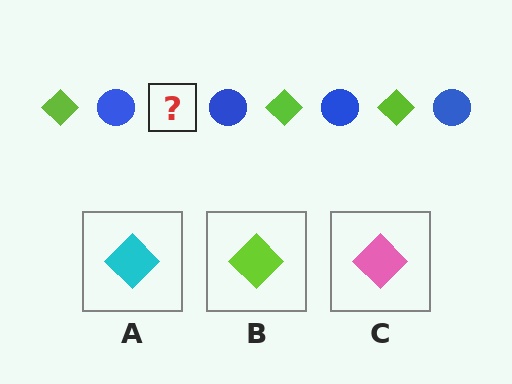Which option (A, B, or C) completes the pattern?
B.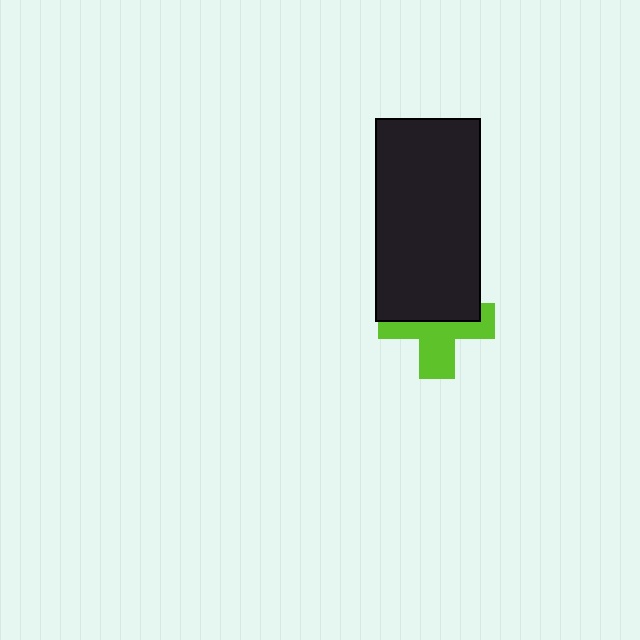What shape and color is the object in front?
The object in front is a black rectangle.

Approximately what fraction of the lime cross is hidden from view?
Roughly 47% of the lime cross is hidden behind the black rectangle.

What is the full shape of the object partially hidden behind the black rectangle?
The partially hidden object is a lime cross.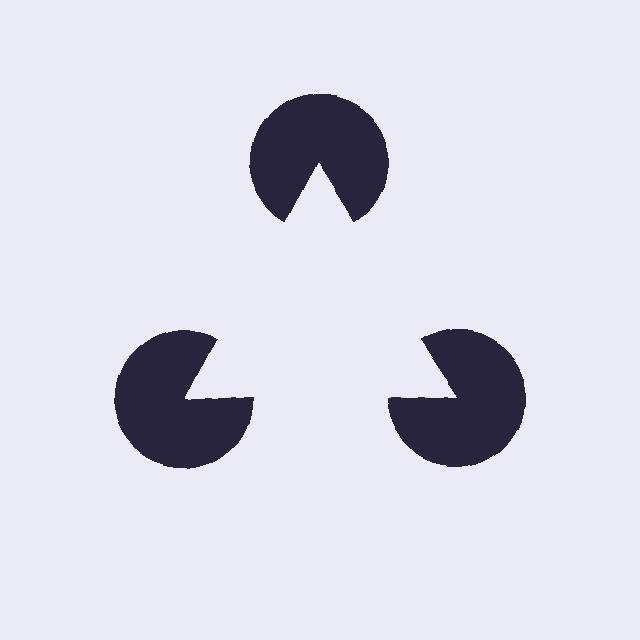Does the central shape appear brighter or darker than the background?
It typically appears slightly brighter than the background, even though no actual brightness change is drawn.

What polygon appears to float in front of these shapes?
An illusory triangle — its edges are inferred from the aligned wedge cuts in the pac-man discs, not physically drawn.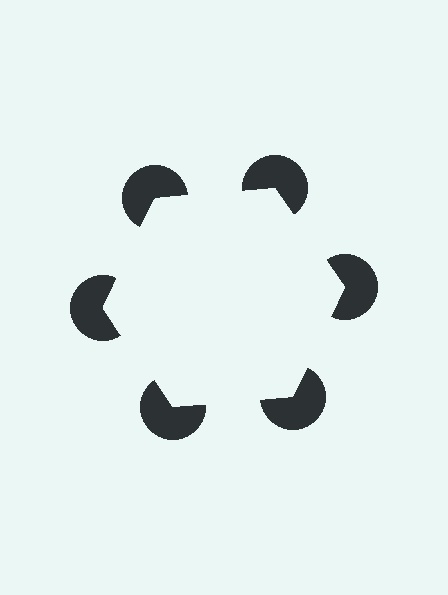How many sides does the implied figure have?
6 sides.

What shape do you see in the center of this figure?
An illusory hexagon — its edges are inferred from the aligned wedge cuts in the pac-man discs, not physically drawn.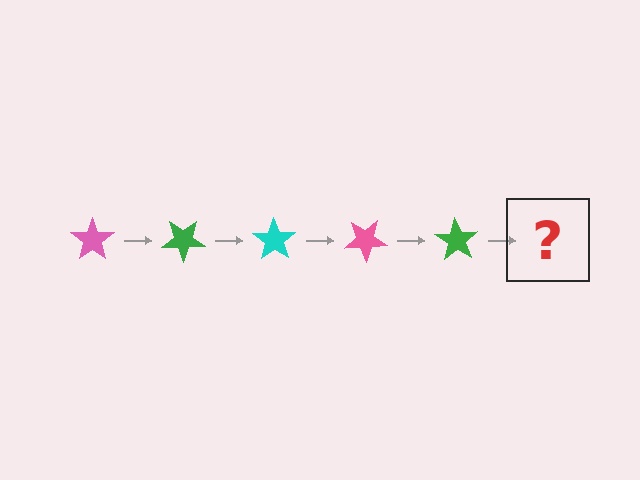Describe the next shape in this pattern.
It should be a cyan star, rotated 175 degrees from the start.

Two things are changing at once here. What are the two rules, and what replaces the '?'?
The two rules are that it rotates 35 degrees each step and the color cycles through pink, green, and cyan. The '?' should be a cyan star, rotated 175 degrees from the start.